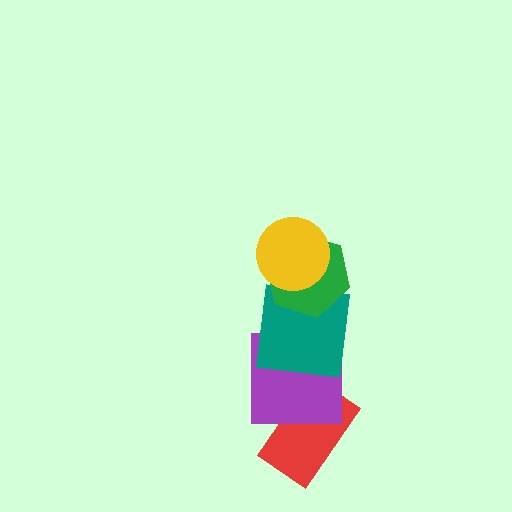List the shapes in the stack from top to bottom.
From top to bottom: the yellow circle, the green hexagon, the teal square, the purple square, the red rectangle.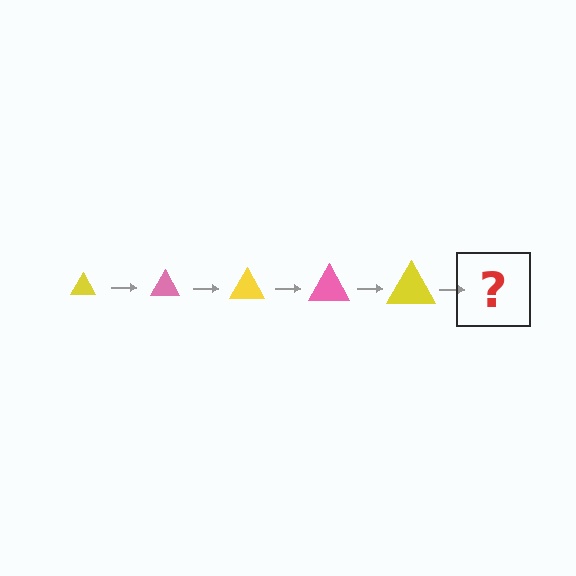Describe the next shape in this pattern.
It should be a pink triangle, larger than the previous one.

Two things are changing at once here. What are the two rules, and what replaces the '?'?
The two rules are that the triangle grows larger each step and the color cycles through yellow and pink. The '?' should be a pink triangle, larger than the previous one.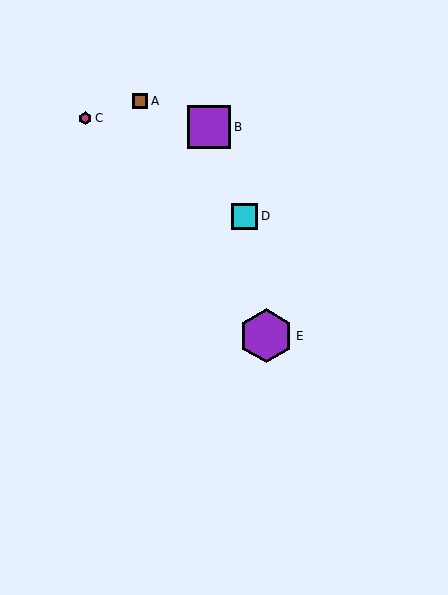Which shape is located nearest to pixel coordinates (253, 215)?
The cyan square (labeled D) at (245, 216) is nearest to that location.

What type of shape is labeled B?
Shape B is a purple square.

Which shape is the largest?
The purple hexagon (labeled E) is the largest.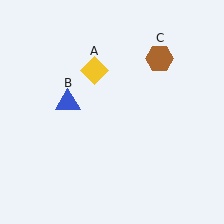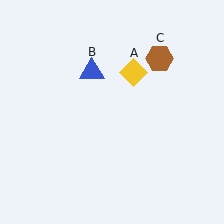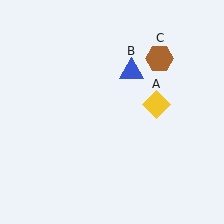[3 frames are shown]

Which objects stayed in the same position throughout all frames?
Brown hexagon (object C) remained stationary.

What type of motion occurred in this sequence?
The yellow diamond (object A), blue triangle (object B) rotated clockwise around the center of the scene.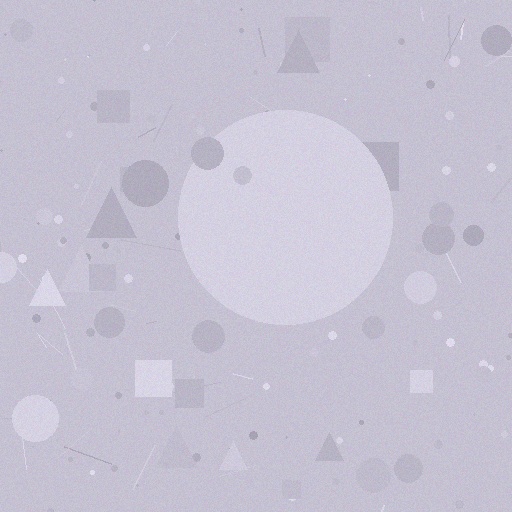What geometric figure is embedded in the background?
A circle is embedded in the background.